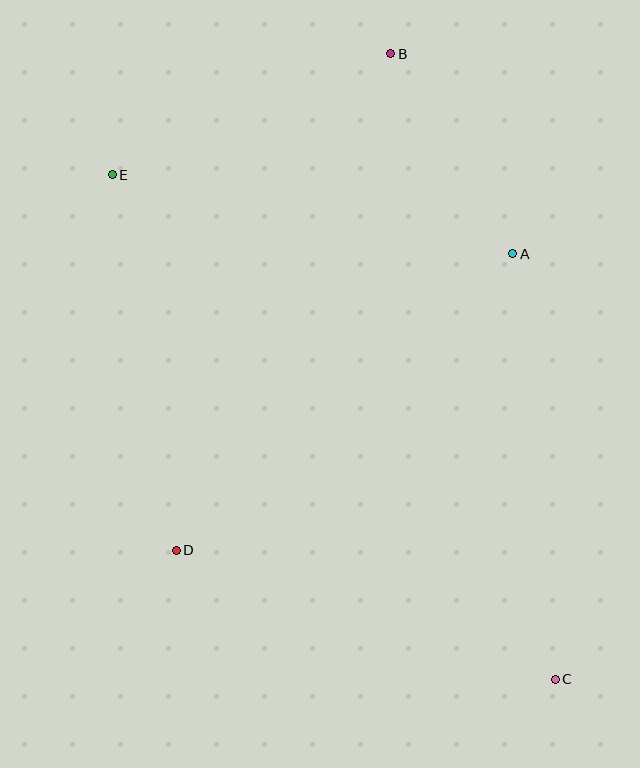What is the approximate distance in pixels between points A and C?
The distance between A and C is approximately 428 pixels.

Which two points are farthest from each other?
Points C and E are farthest from each other.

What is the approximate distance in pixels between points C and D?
The distance between C and D is approximately 400 pixels.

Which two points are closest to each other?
Points A and B are closest to each other.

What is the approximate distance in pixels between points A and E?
The distance between A and E is approximately 409 pixels.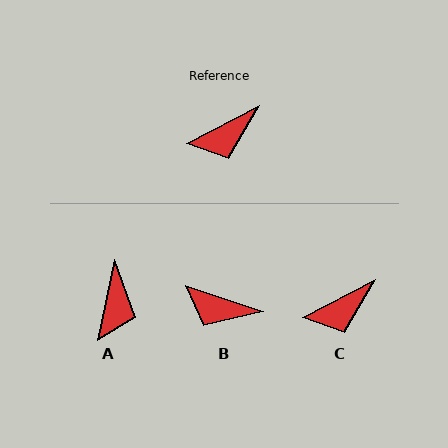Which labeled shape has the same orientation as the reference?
C.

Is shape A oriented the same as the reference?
No, it is off by about 51 degrees.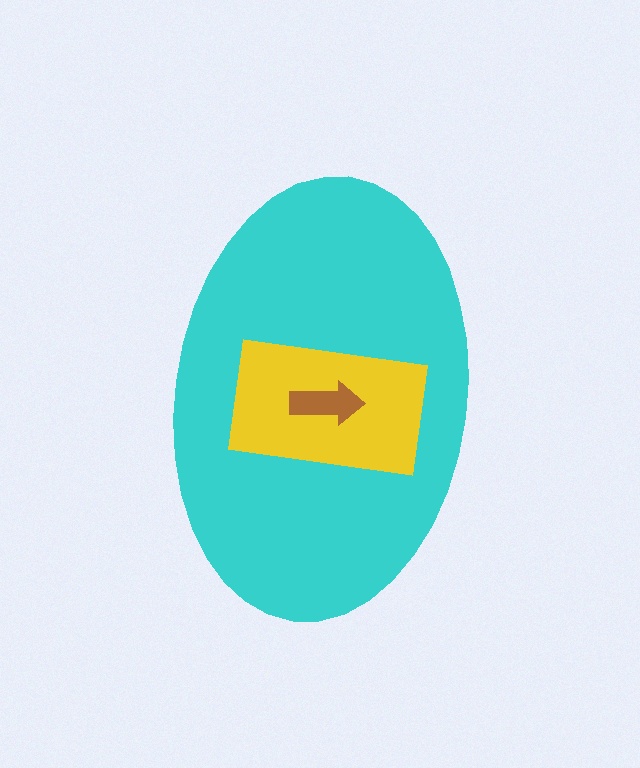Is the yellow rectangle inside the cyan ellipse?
Yes.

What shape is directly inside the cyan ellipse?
The yellow rectangle.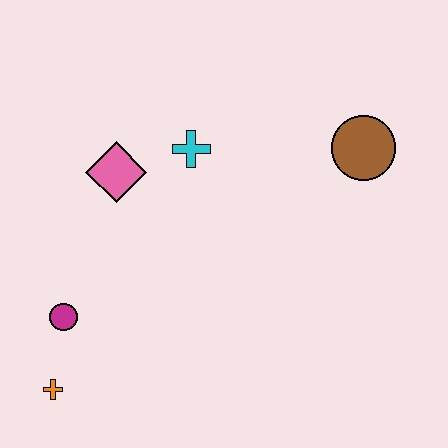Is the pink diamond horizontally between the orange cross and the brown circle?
Yes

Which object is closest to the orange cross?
The magenta circle is closest to the orange cross.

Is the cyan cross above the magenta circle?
Yes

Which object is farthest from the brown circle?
The orange cross is farthest from the brown circle.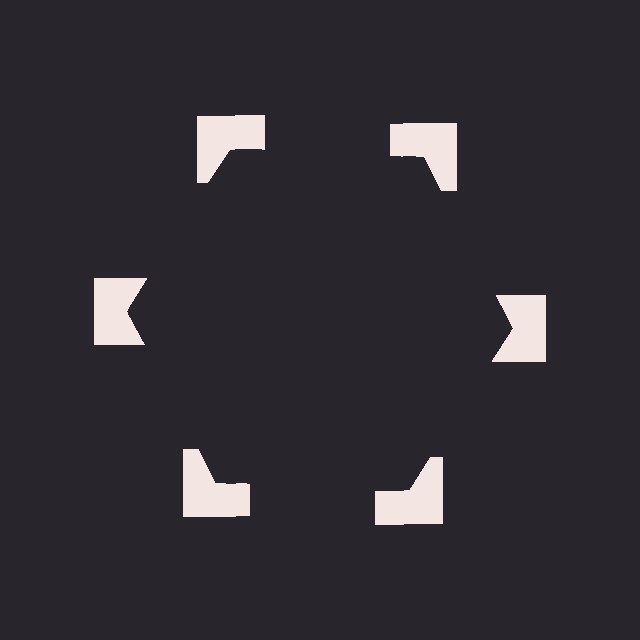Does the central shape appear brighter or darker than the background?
It typically appears slightly darker than the background, even though no actual brightness change is drawn.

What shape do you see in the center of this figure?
An illusory hexagon — its edges are inferred from the aligned wedge cuts in the notched squares, not physically drawn.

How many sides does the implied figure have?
6 sides.